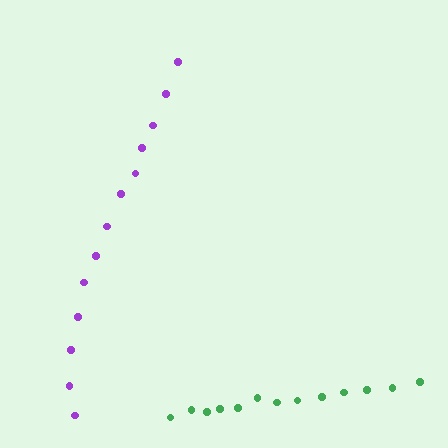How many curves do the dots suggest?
There are 2 distinct paths.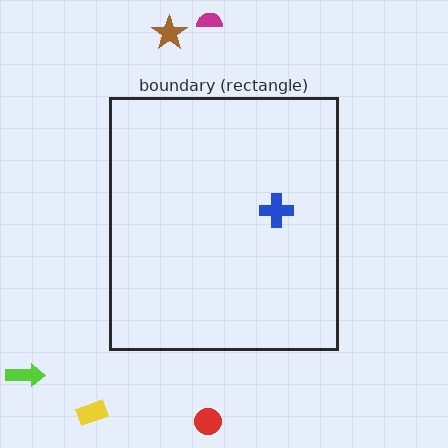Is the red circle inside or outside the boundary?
Outside.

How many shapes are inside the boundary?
1 inside, 5 outside.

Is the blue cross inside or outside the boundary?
Inside.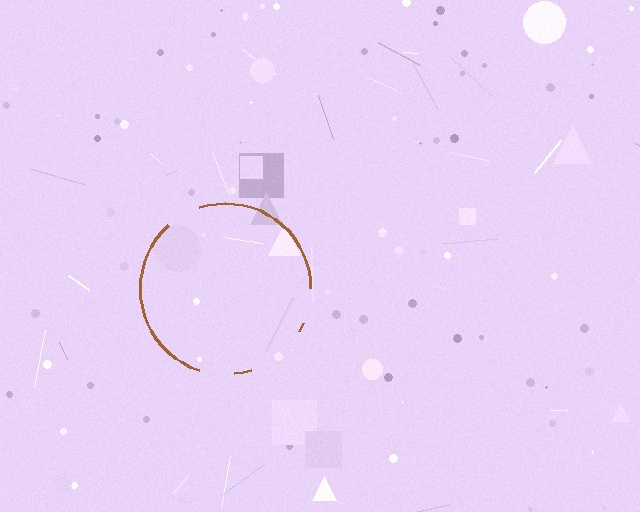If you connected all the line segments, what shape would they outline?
They would outline a circle.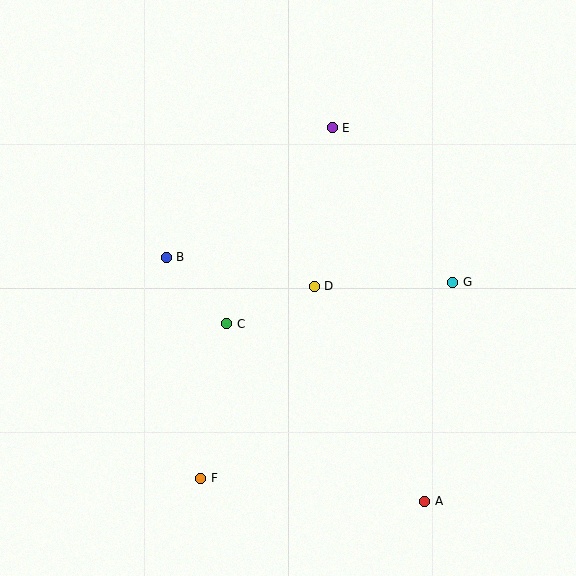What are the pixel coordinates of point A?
Point A is at (425, 501).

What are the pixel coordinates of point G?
Point G is at (453, 282).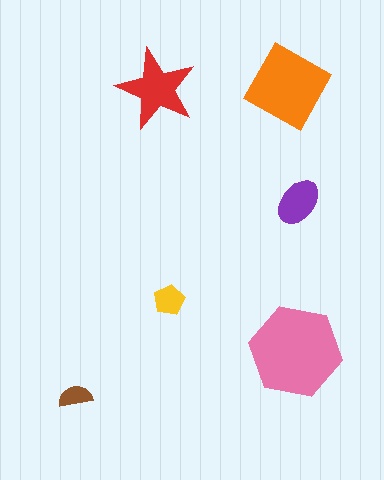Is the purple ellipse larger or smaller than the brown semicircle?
Larger.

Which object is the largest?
The pink hexagon.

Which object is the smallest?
The brown semicircle.